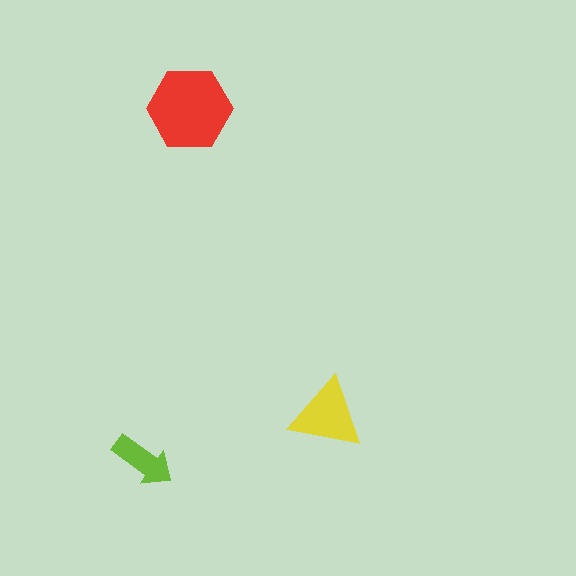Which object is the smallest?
The lime arrow.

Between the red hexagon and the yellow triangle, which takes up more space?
The red hexagon.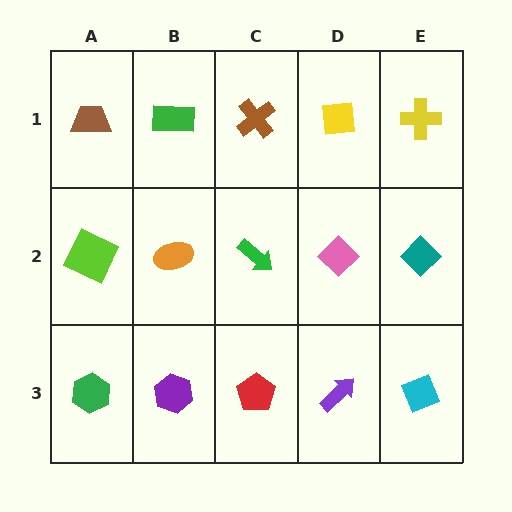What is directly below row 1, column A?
A lime square.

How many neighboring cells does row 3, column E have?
2.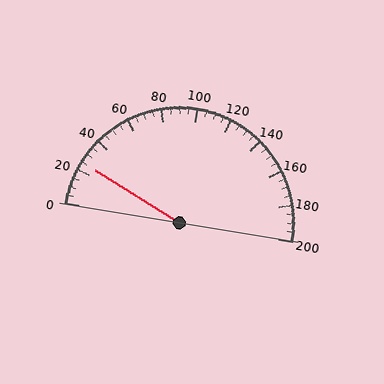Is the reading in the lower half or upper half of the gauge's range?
The reading is in the lower half of the range (0 to 200).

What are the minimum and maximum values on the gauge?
The gauge ranges from 0 to 200.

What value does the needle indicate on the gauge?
The needle indicates approximately 25.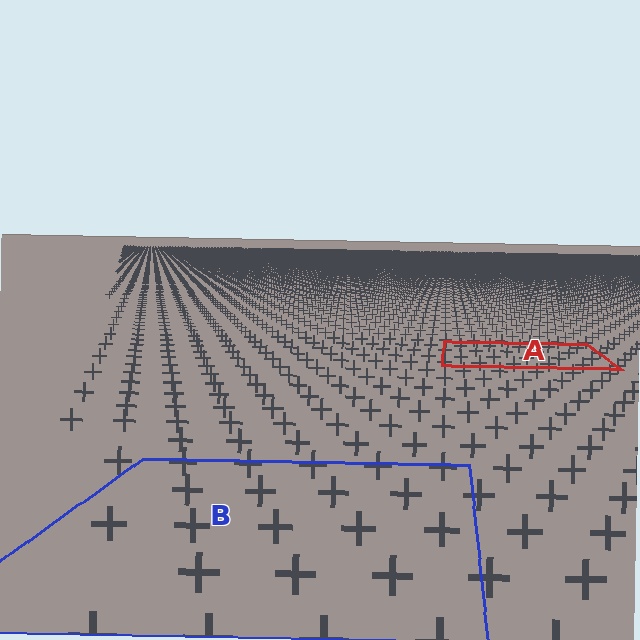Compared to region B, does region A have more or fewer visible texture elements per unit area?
Region A has more texture elements per unit area — they are packed more densely because it is farther away.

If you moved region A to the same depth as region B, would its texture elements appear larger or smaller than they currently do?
They would appear larger. At a closer depth, the same texture elements are projected at a bigger on-screen size.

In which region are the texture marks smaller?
The texture marks are smaller in region A, because it is farther away.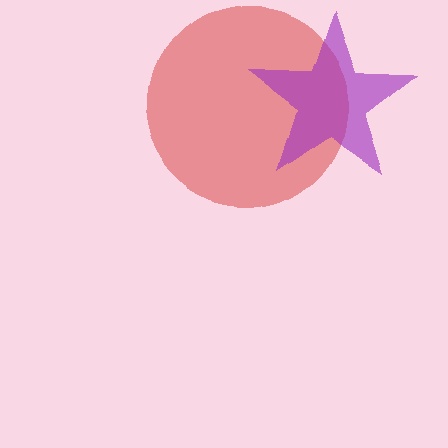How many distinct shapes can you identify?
There are 2 distinct shapes: a red circle, a purple star.